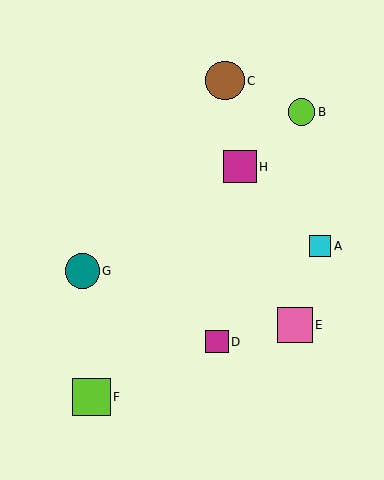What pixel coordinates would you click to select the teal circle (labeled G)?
Click at (82, 271) to select the teal circle G.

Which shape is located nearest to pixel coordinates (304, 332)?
The pink square (labeled E) at (295, 325) is nearest to that location.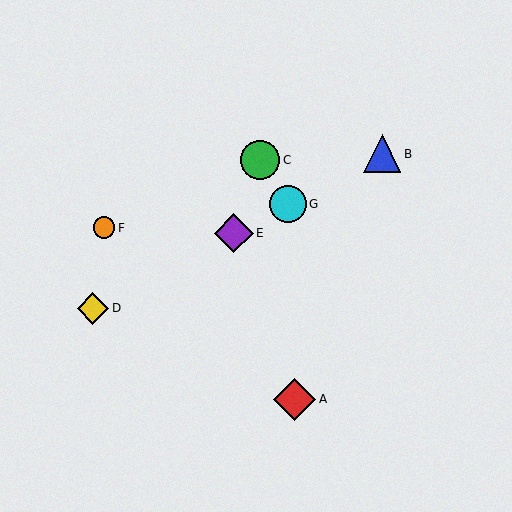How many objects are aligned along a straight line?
4 objects (B, D, E, G) are aligned along a straight line.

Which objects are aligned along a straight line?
Objects B, D, E, G are aligned along a straight line.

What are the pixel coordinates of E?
Object E is at (234, 233).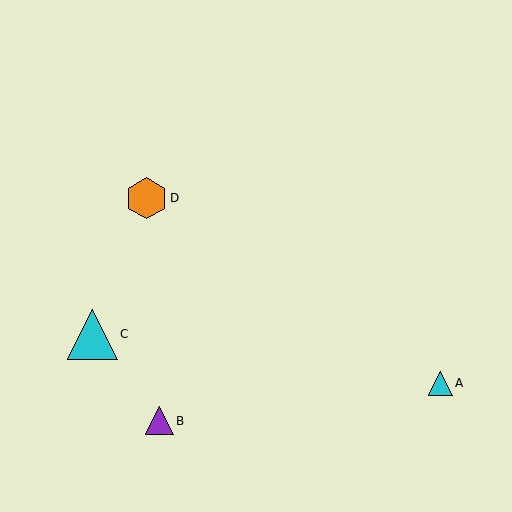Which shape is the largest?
The cyan triangle (labeled C) is the largest.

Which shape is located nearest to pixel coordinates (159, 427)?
The purple triangle (labeled B) at (159, 421) is nearest to that location.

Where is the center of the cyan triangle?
The center of the cyan triangle is at (441, 383).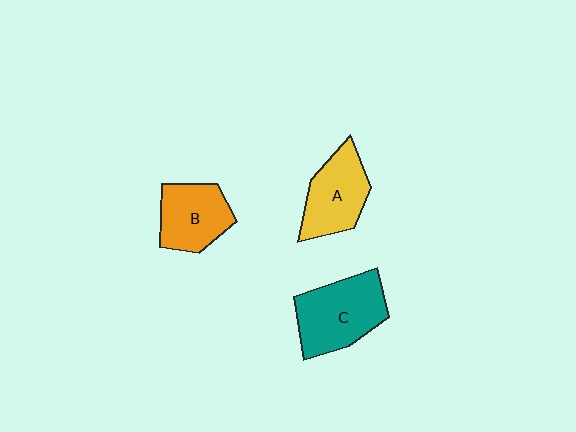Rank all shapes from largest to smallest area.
From largest to smallest: C (teal), A (yellow), B (orange).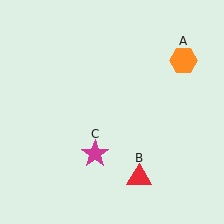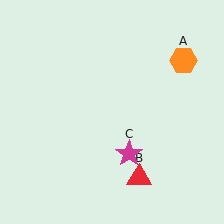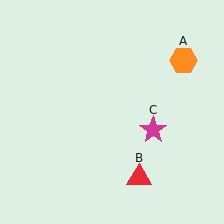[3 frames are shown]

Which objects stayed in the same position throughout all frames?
Orange hexagon (object A) and red triangle (object B) remained stationary.